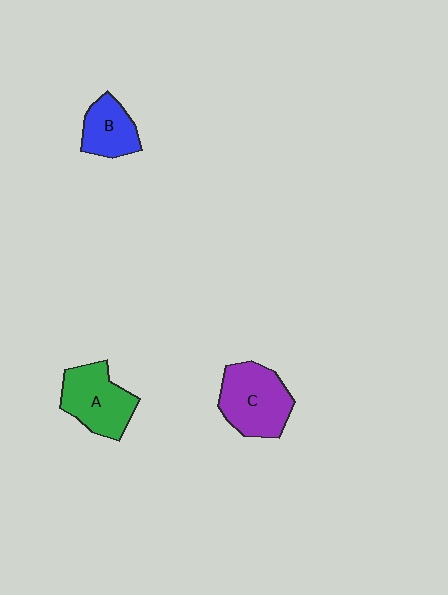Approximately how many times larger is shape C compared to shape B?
Approximately 1.6 times.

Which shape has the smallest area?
Shape B (blue).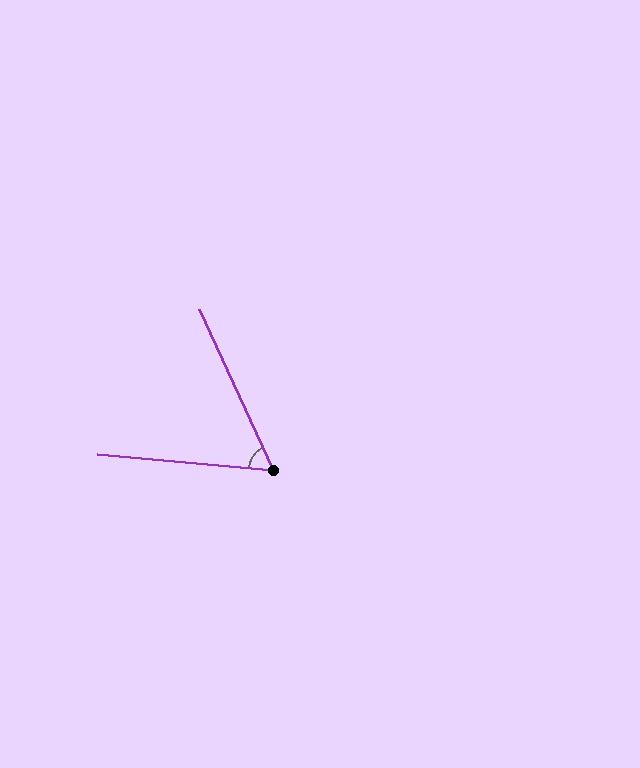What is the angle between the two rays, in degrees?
Approximately 60 degrees.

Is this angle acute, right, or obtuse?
It is acute.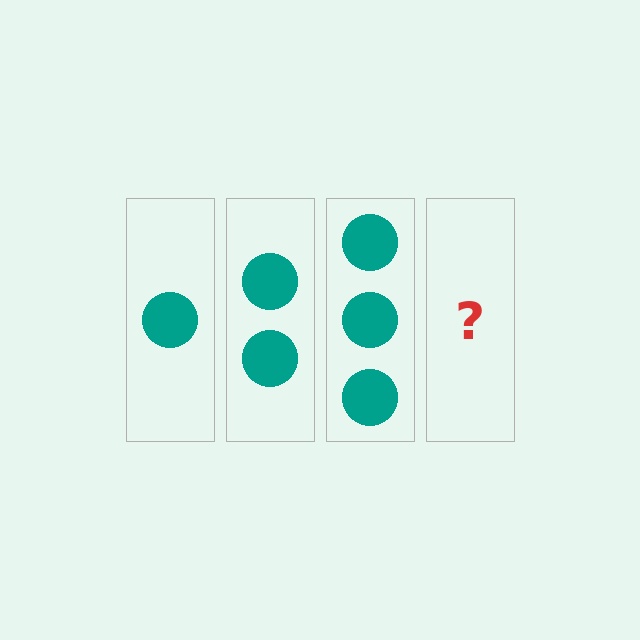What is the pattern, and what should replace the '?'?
The pattern is that each step adds one more circle. The '?' should be 4 circles.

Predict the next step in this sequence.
The next step is 4 circles.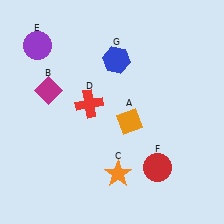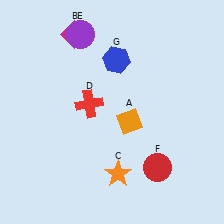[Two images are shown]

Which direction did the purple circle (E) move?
The purple circle (E) moved right.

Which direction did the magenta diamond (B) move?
The magenta diamond (B) moved up.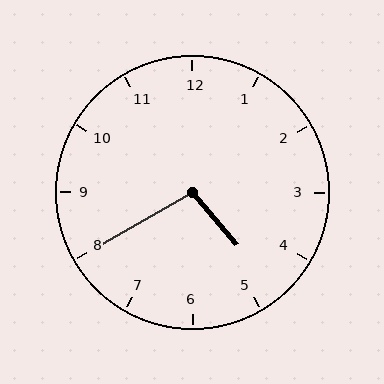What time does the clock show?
4:40.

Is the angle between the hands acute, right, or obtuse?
It is obtuse.